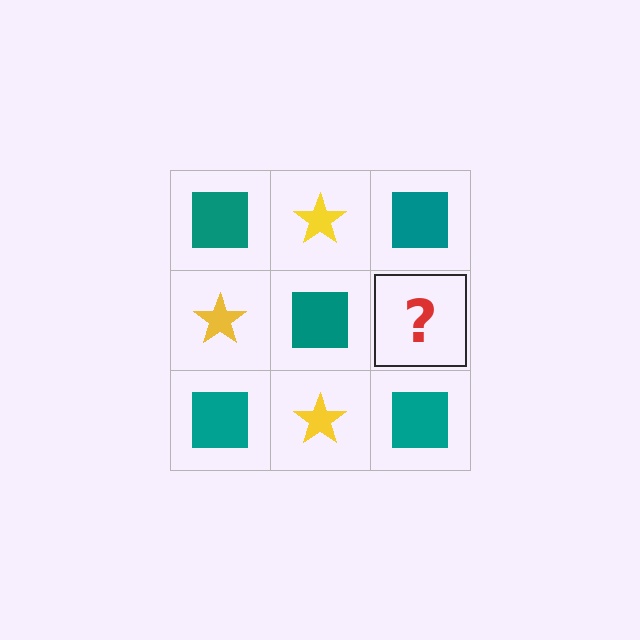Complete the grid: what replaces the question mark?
The question mark should be replaced with a yellow star.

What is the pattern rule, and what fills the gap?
The rule is that it alternates teal square and yellow star in a checkerboard pattern. The gap should be filled with a yellow star.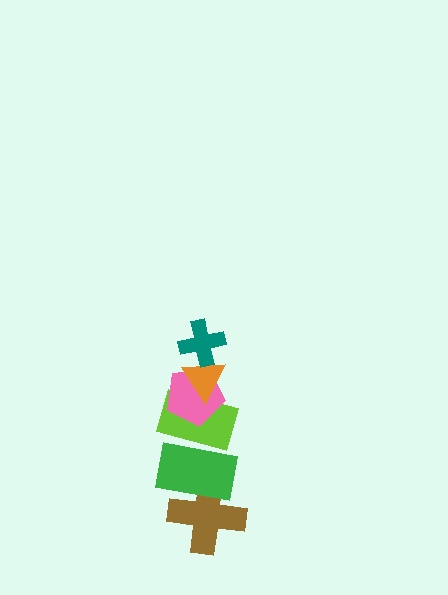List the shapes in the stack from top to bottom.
From top to bottom: the teal cross, the orange triangle, the pink pentagon, the lime rectangle, the green rectangle, the brown cross.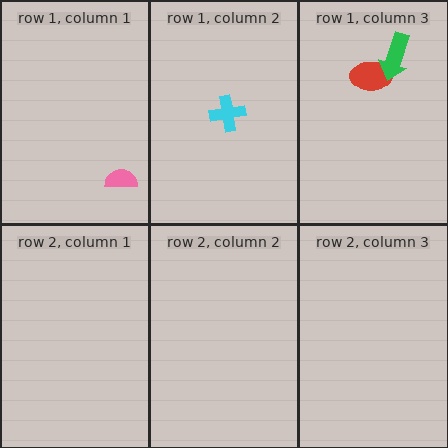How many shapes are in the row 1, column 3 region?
2.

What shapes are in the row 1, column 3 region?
The red ellipse, the green arrow.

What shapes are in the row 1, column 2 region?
The cyan cross.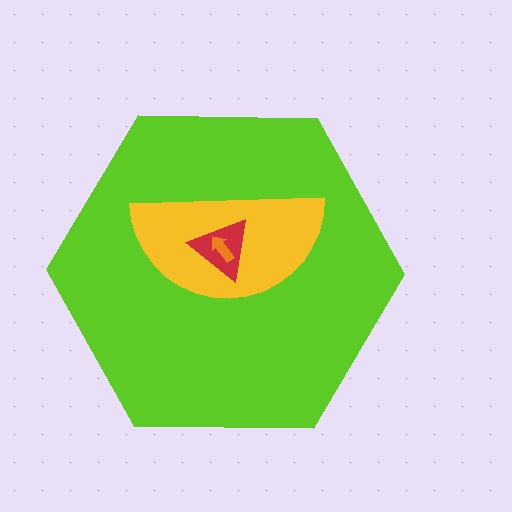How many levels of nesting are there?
4.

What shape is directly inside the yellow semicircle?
The red triangle.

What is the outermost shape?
The lime hexagon.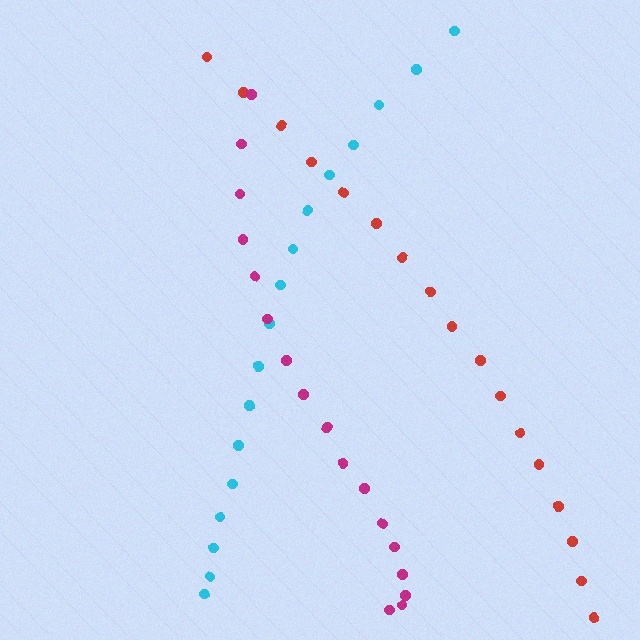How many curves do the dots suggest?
There are 3 distinct paths.